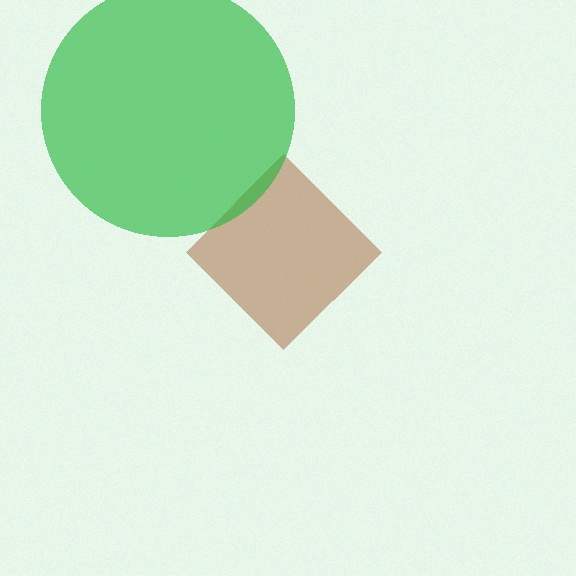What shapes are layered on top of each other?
The layered shapes are: a brown diamond, a green circle.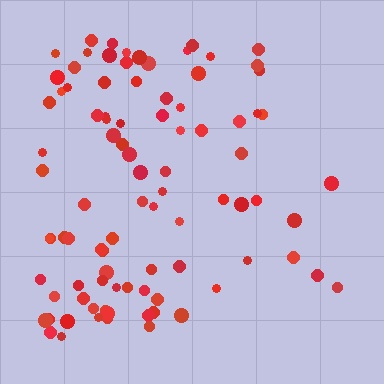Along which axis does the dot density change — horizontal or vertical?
Horizontal.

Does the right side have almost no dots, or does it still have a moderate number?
Still a moderate number, just noticeably fewer than the left.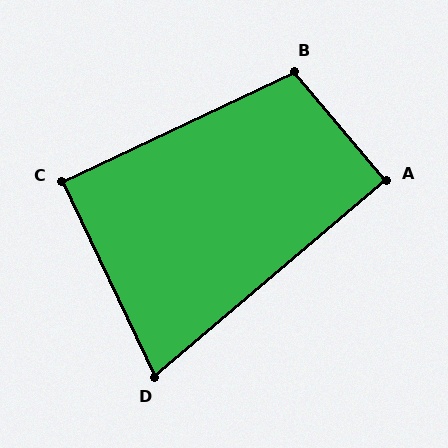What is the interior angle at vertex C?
Approximately 90 degrees (approximately right).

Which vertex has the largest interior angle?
B, at approximately 105 degrees.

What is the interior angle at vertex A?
Approximately 90 degrees (approximately right).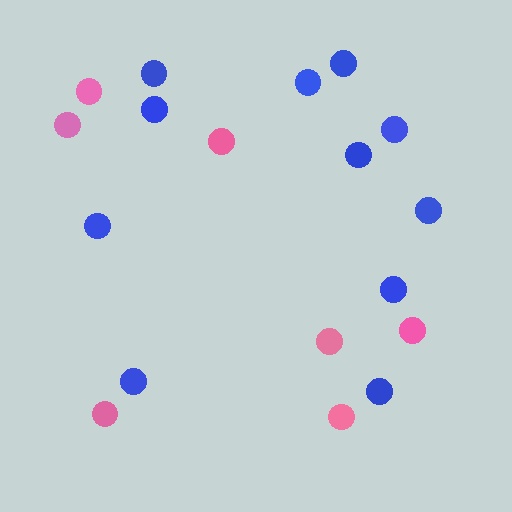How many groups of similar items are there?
There are 2 groups: one group of pink circles (7) and one group of blue circles (11).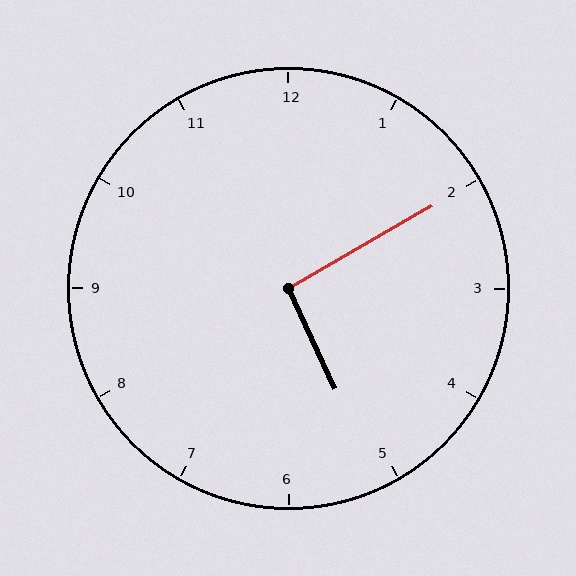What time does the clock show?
5:10.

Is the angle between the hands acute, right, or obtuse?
It is right.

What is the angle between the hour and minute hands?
Approximately 95 degrees.